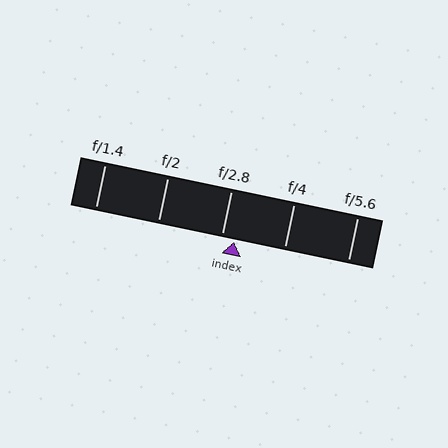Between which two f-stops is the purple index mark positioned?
The index mark is between f/2.8 and f/4.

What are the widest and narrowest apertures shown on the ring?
The widest aperture shown is f/1.4 and the narrowest is f/5.6.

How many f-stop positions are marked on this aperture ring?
There are 5 f-stop positions marked.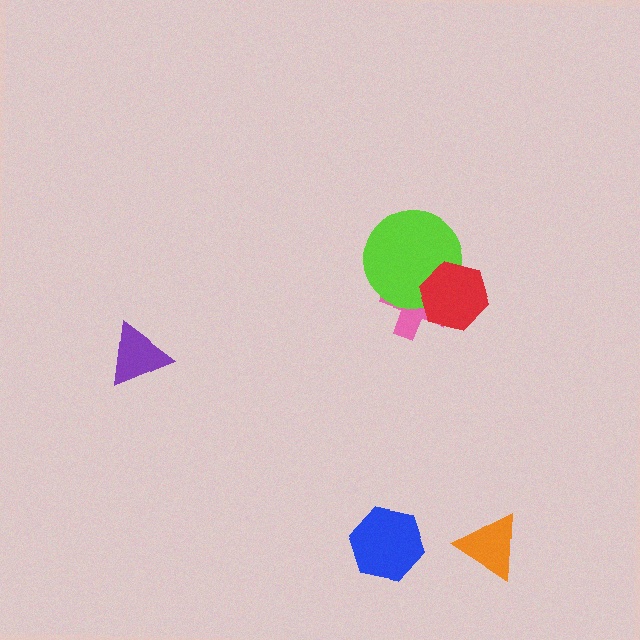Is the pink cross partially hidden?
Yes, it is partially covered by another shape.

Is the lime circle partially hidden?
Yes, it is partially covered by another shape.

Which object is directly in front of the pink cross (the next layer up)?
The lime circle is directly in front of the pink cross.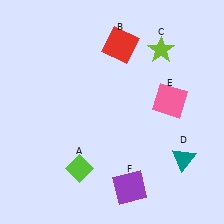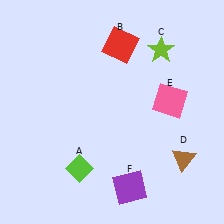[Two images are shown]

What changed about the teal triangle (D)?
In Image 1, D is teal. In Image 2, it changed to brown.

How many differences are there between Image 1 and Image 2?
There is 1 difference between the two images.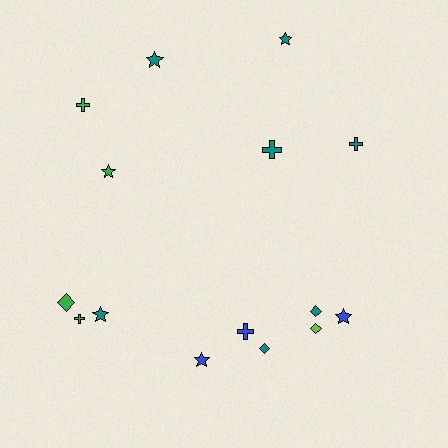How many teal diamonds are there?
There are 2 teal diamonds.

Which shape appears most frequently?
Star, with 6 objects.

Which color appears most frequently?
Teal, with 7 objects.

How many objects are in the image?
There are 15 objects.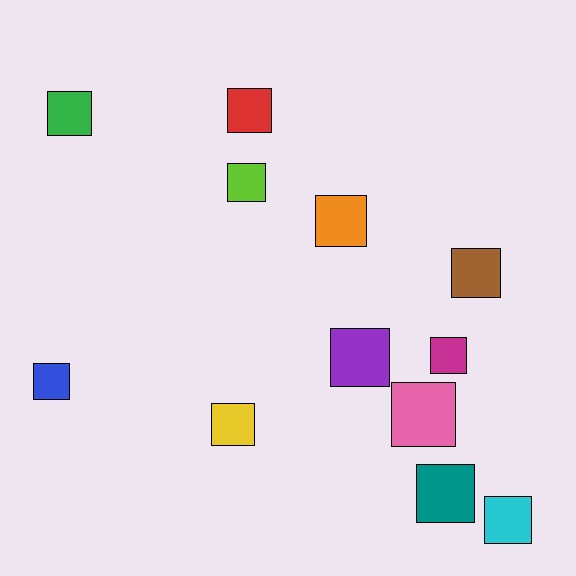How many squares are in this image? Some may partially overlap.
There are 12 squares.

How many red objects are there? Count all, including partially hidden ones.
There is 1 red object.